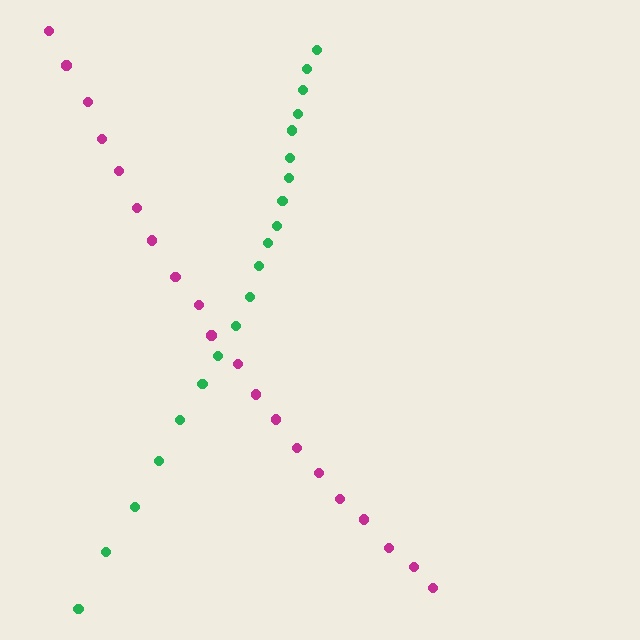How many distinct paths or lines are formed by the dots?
There are 2 distinct paths.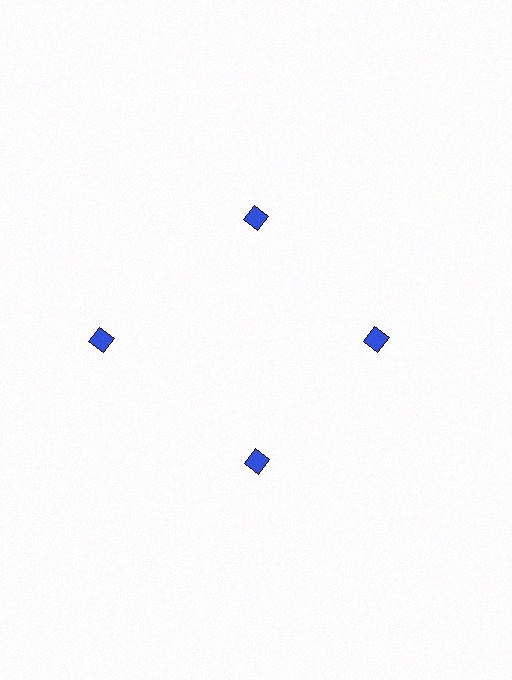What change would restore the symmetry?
The symmetry would be restored by moving it inward, back onto the ring so that all 4 squares sit at equal angles and equal distance from the center.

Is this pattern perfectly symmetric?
No. The 4 blue squares are arranged in a ring, but one element near the 9 o'clock position is pushed outward from the center, breaking the 4-fold rotational symmetry.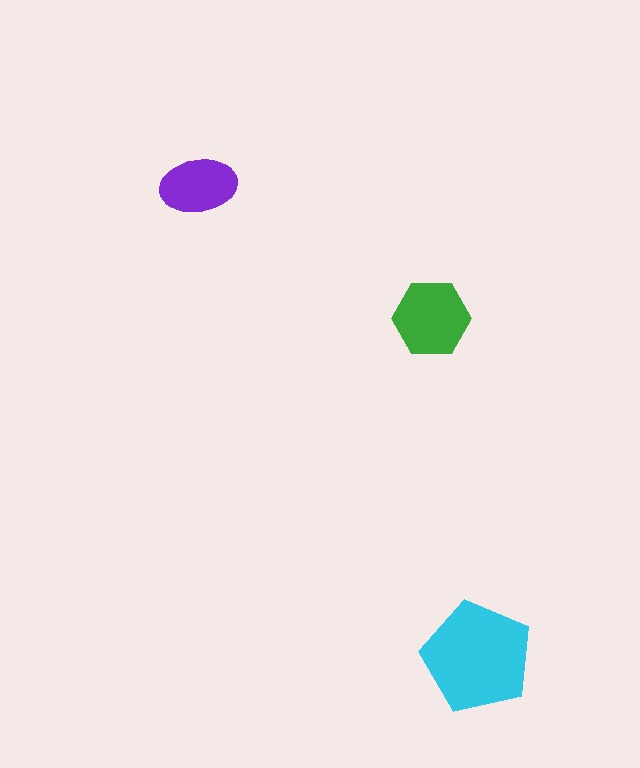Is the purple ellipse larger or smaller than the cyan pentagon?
Smaller.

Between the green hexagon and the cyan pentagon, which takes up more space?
The cyan pentagon.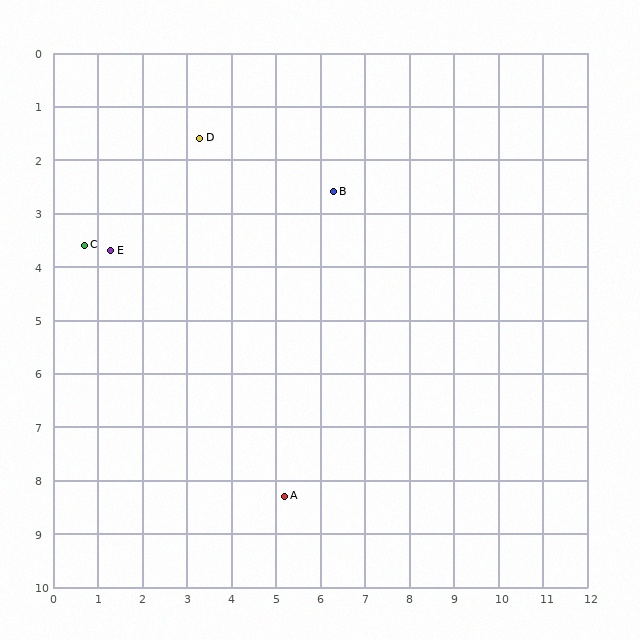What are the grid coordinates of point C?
Point C is at approximately (0.7, 3.6).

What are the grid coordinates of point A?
Point A is at approximately (5.2, 8.3).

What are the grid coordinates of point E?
Point E is at approximately (1.3, 3.7).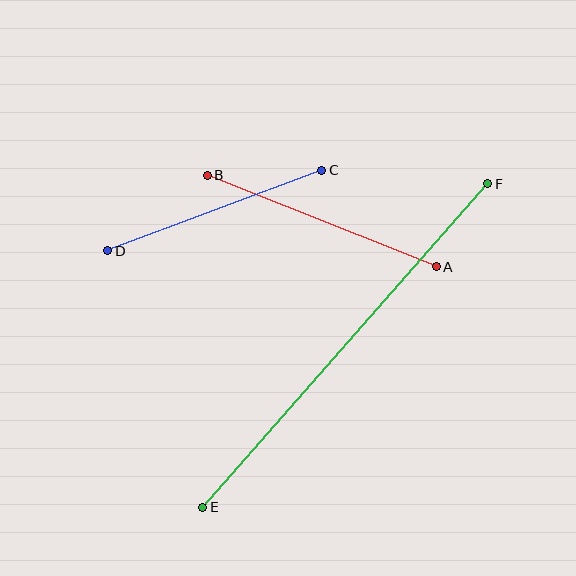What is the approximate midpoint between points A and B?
The midpoint is at approximately (322, 221) pixels.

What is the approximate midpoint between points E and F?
The midpoint is at approximately (345, 345) pixels.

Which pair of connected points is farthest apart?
Points E and F are farthest apart.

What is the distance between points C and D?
The distance is approximately 228 pixels.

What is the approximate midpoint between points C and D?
The midpoint is at approximately (215, 210) pixels.